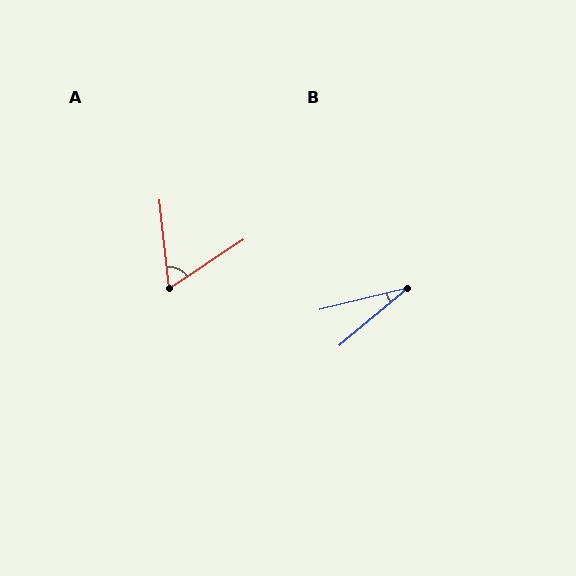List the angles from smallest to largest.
B (26°), A (63°).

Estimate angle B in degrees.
Approximately 26 degrees.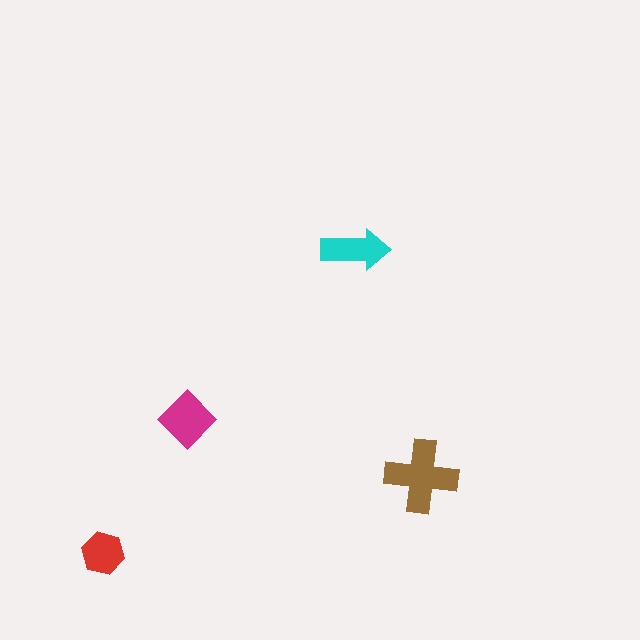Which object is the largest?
The brown cross.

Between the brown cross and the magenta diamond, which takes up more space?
The brown cross.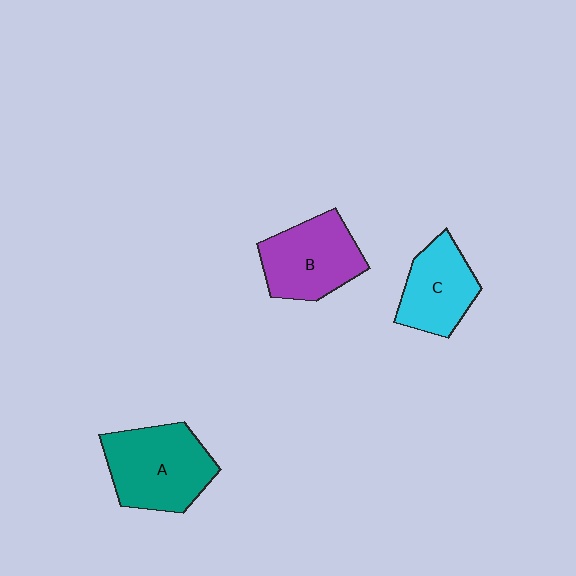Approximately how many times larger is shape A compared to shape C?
Approximately 1.4 times.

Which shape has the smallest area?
Shape C (cyan).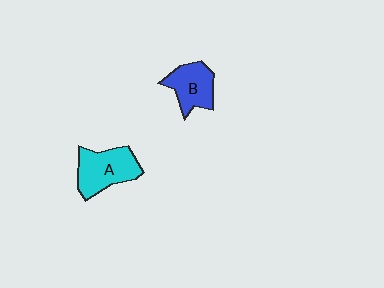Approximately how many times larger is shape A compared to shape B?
Approximately 1.2 times.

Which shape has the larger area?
Shape A (cyan).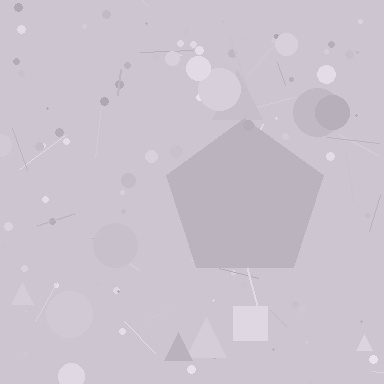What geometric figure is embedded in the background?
A pentagon is embedded in the background.